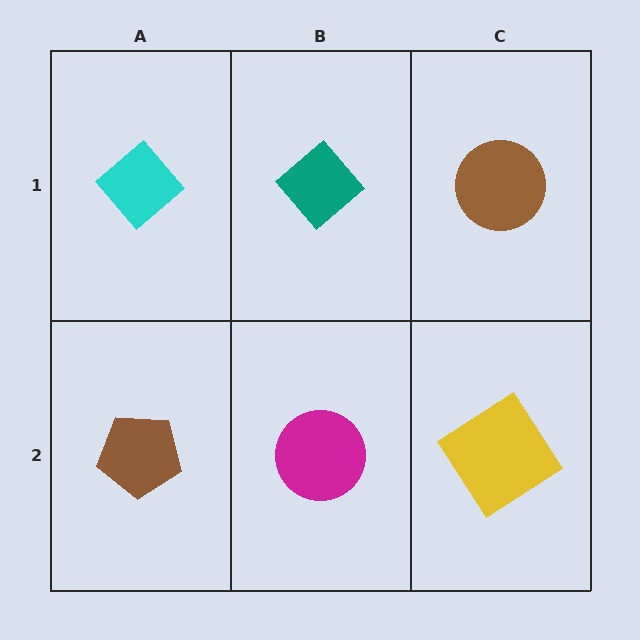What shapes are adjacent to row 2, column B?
A teal diamond (row 1, column B), a brown pentagon (row 2, column A), a yellow diamond (row 2, column C).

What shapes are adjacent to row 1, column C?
A yellow diamond (row 2, column C), a teal diamond (row 1, column B).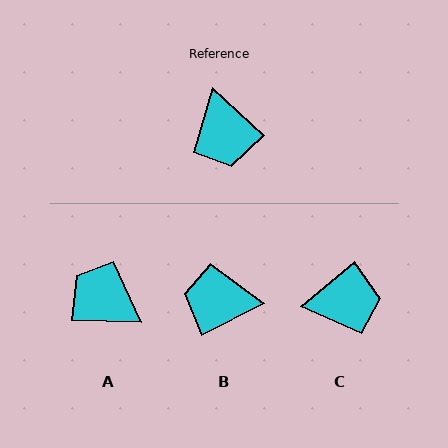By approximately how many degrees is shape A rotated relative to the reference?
Approximately 138 degrees clockwise.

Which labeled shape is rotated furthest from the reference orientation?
A, about 138 degrees away.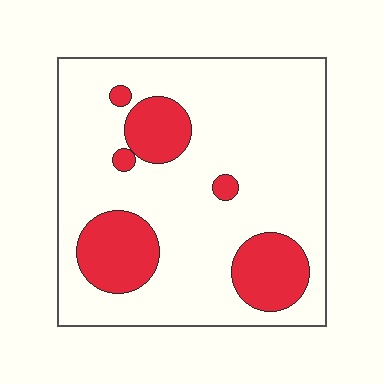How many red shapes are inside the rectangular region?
6.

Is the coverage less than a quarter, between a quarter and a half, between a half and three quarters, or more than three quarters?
Less than a quarter.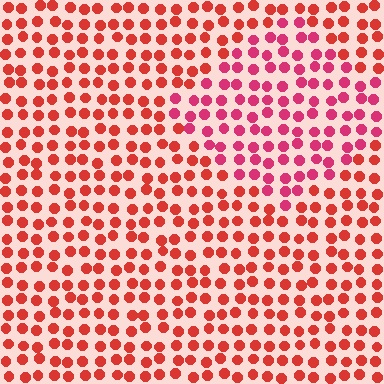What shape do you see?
I see a diamond.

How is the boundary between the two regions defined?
The boundary is defined purely by a slight shift in hue (about 26 degrees). Spacing, size, and orientation are identical on both sides.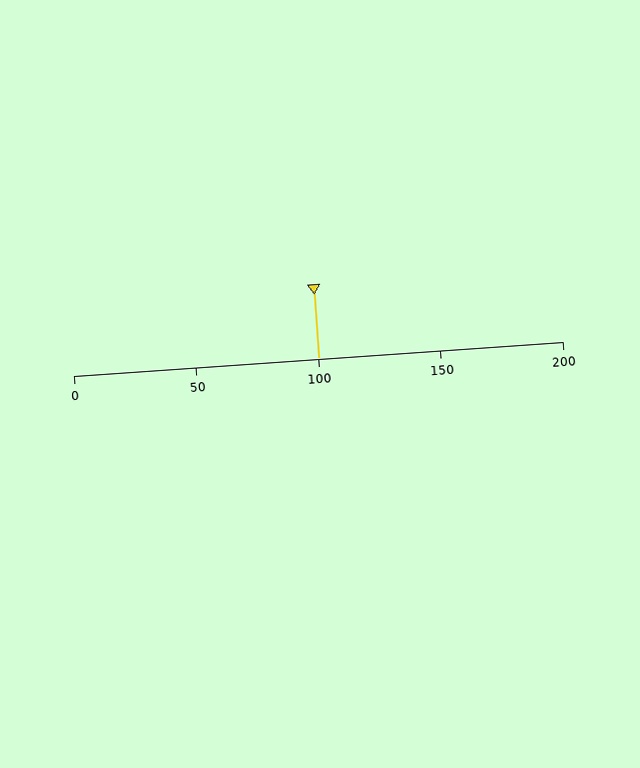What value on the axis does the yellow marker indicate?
The marker indicates approximately 100.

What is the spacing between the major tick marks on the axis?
The major ticks are spaced 50 apart.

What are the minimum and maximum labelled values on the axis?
The axis runs from 0 to 200.